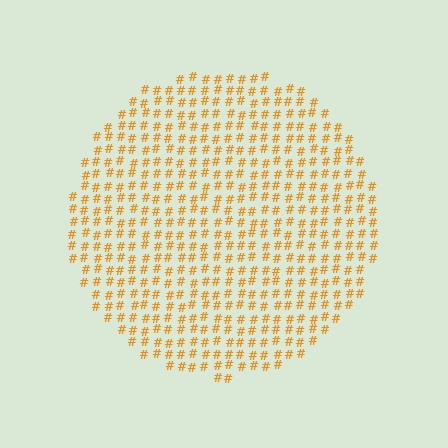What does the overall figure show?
The overall figure shows a circle.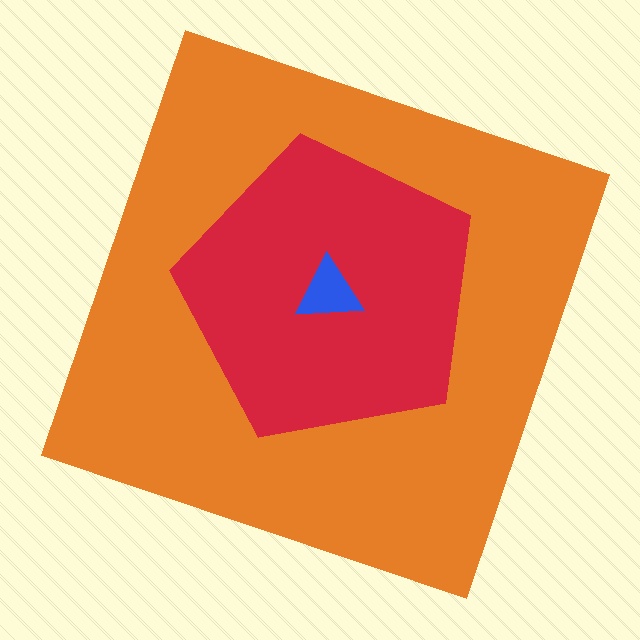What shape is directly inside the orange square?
The red pentagon.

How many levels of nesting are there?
3.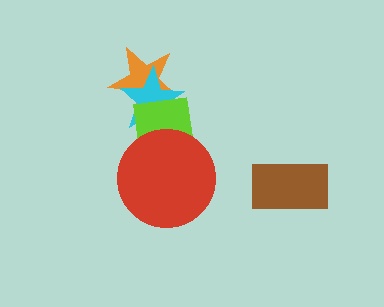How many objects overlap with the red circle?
1 object overlaps with the red circle.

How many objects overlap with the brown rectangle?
0 objects overlap with the brown rectangle.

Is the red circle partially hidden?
No, no other shape covers it.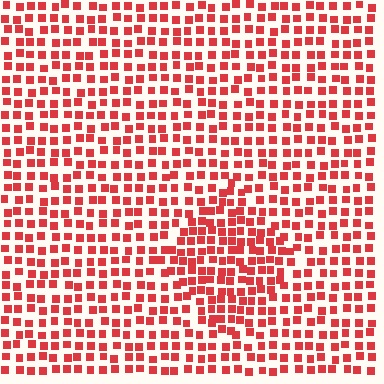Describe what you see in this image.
The image contains small red elements arranged at two different densities. A diamond-shaped region is visible where the elements are more densely packed than the surrounding area.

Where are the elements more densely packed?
The elements are more densely packed inside the diamond boundary.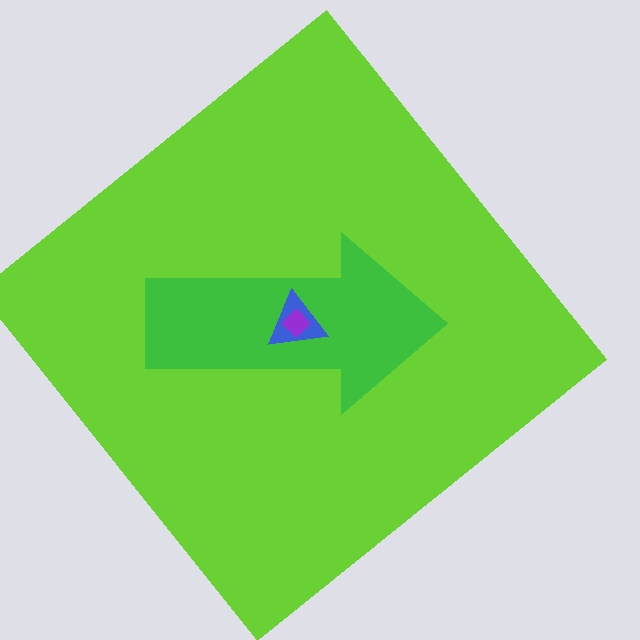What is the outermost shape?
The lime diamond.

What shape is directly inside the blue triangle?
The purple diamond.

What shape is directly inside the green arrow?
The blue triangle.